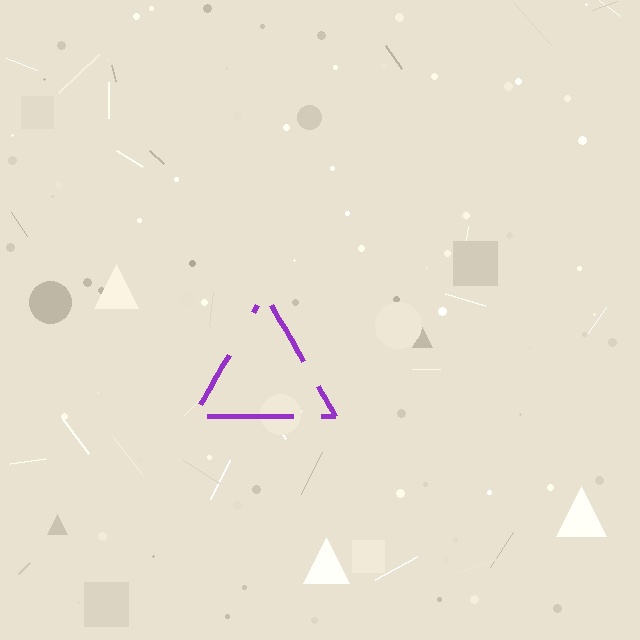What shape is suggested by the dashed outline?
The dashed outline suggests a triangle.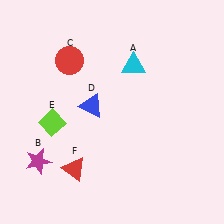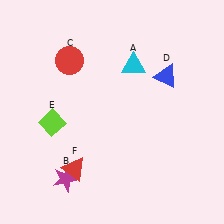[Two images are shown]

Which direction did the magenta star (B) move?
The magenta star (B) moved right.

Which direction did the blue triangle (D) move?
The blue triangle (D) moved right.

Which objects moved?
The objects that moved are: the magenta star (B), the blue triangle (D).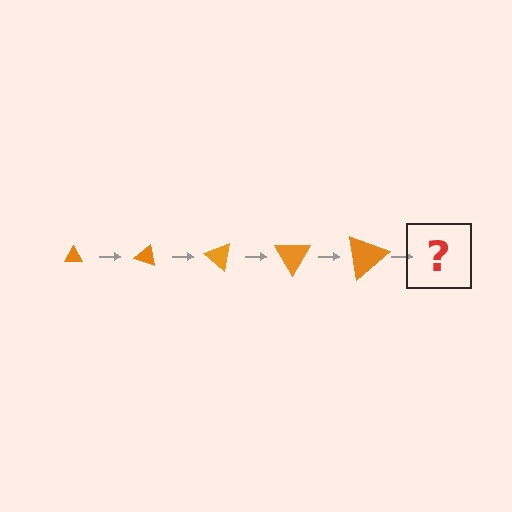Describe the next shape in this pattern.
It should be a triangle, larger than the previous one and rotated 100 degrees from the start.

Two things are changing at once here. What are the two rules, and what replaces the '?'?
The two rules are that the triangle grows larger each step and it rotates 20 degrees each step. The '?' should be a triangle, larger than the previous one and rotated 100 degrees from the start.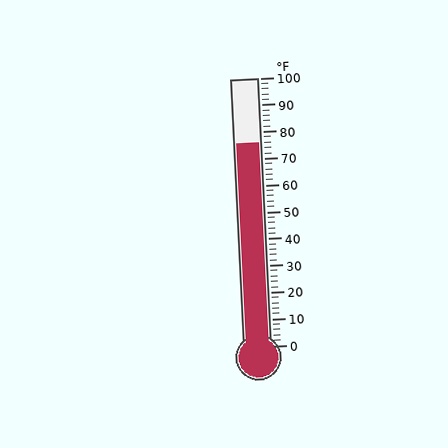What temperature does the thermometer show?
The thermometer shows approximately 76°F.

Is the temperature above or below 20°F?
The temperature is above 20°F.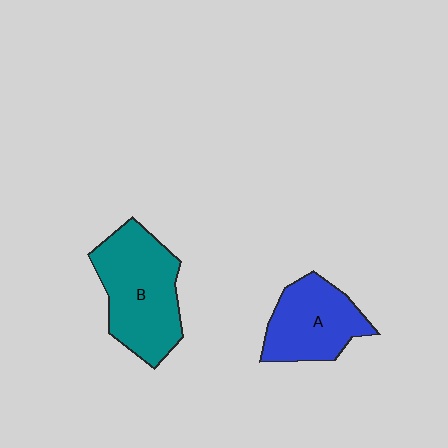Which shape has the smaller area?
Shape A (blue).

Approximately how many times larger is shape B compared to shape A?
Approximately 1.3 times.